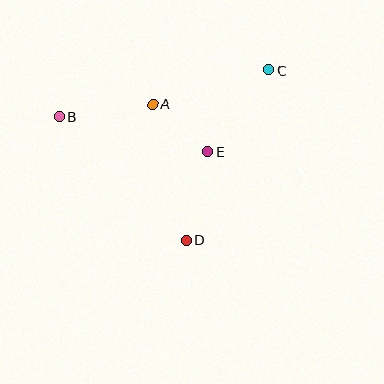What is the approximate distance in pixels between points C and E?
The distance between C and E is approximately 102 pixels.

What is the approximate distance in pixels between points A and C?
The distance between A and C is approximately 121 pixels.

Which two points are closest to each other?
Points A and E are closest to each other.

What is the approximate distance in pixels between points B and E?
The distance between B and E is approximately 153 pixels.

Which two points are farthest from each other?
Points B and C are farthest from each other.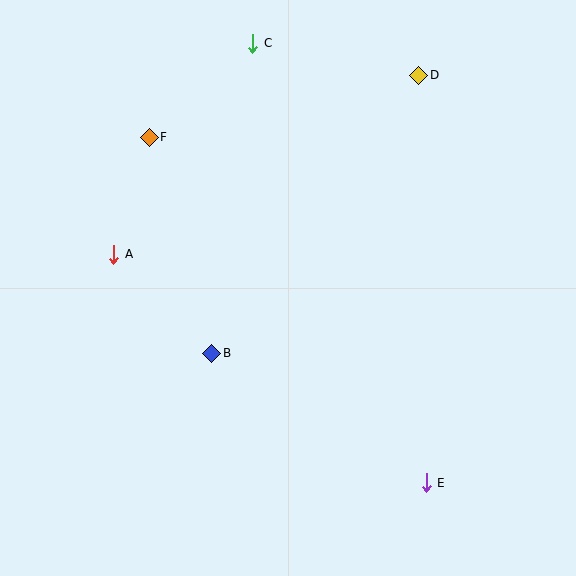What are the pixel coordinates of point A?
Point A is at (114, 254).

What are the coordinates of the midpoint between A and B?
The midpoint between A and B is at (163, 304).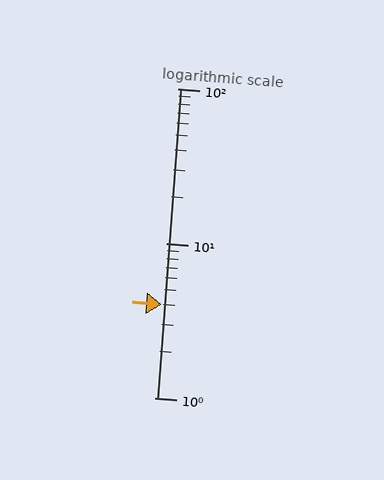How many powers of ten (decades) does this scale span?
The scale spans 2 decades, from 1 to 100.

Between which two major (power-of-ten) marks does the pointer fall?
The pointer is between 1 and 10.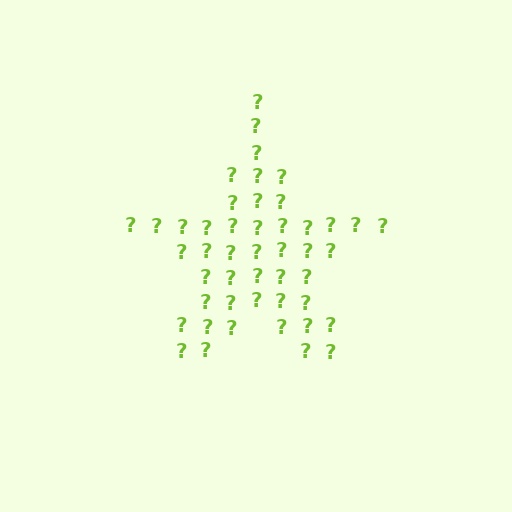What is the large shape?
The large shape is a star.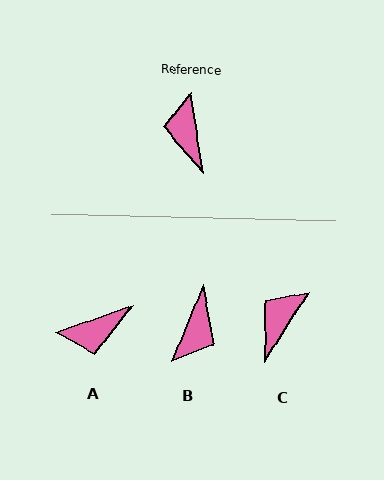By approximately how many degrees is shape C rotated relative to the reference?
Approximately 41 degrees clockwise.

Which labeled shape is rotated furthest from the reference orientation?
B, about 149 degrees away.